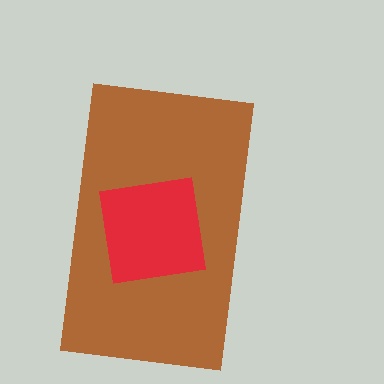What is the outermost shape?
The brown rectangle.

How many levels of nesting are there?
2.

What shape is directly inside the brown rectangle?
The red square.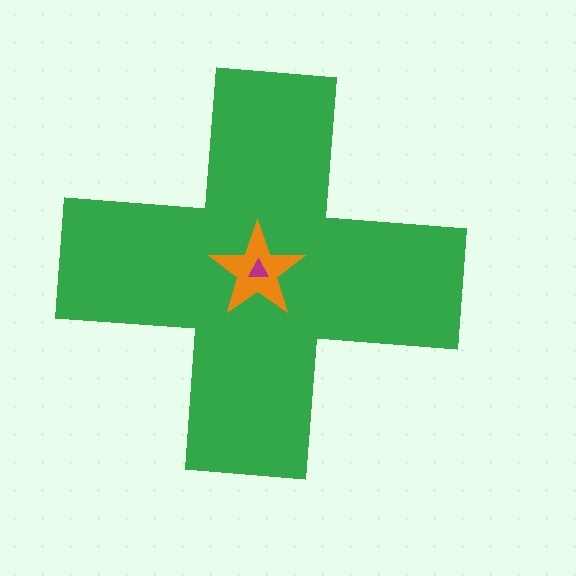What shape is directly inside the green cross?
The orange star.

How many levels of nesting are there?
3.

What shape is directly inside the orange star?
The magenta triangle.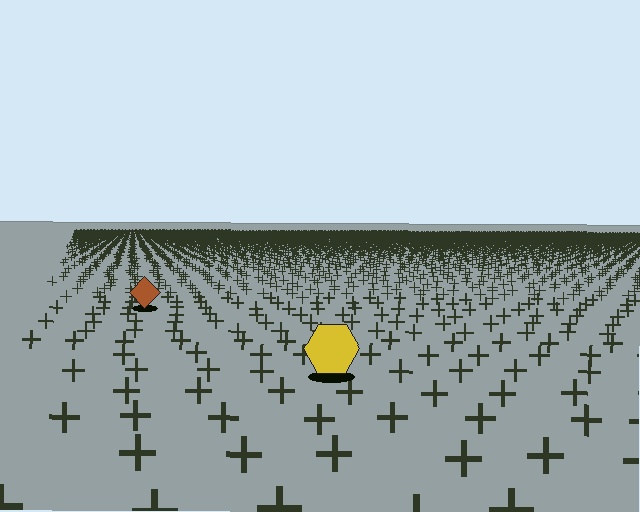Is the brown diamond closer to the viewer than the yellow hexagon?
No. The yellow hexagon is closer — you can tell from the texture gradient: the ground texture is coarser near it.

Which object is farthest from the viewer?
The brown diamond is farthest from the viewer. It appears smaller and the ground texture around it is denser.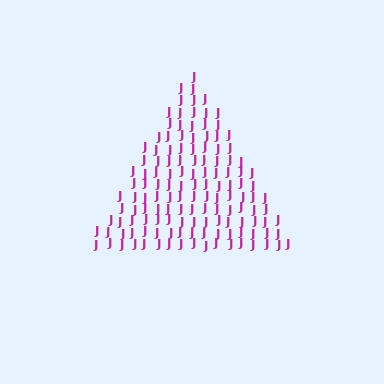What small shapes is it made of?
It is made of small letter J's.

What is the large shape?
The large shape is a triangle.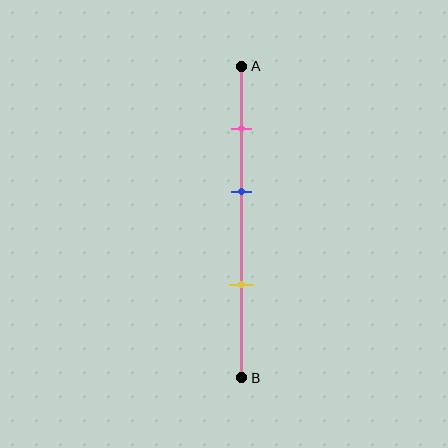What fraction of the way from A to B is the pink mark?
The pink mark is approximately 20% (0.2) of the way from A to B.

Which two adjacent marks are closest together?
The pink and blue marks are the closest adjacent pair.